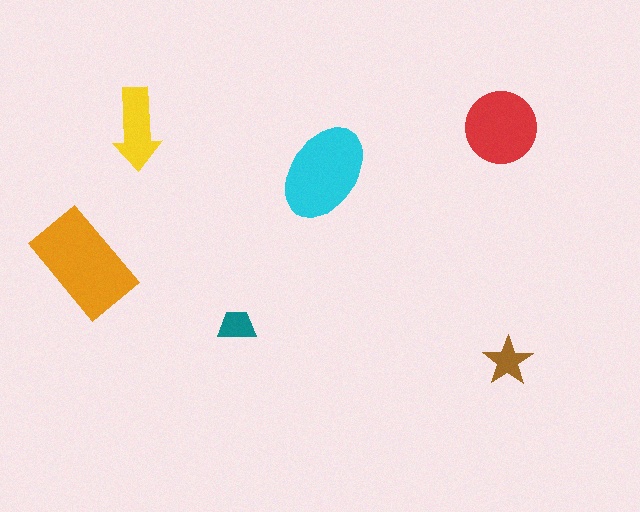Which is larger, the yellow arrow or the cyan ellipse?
The cyan ellipse.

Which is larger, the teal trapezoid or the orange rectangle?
The orange rectangle.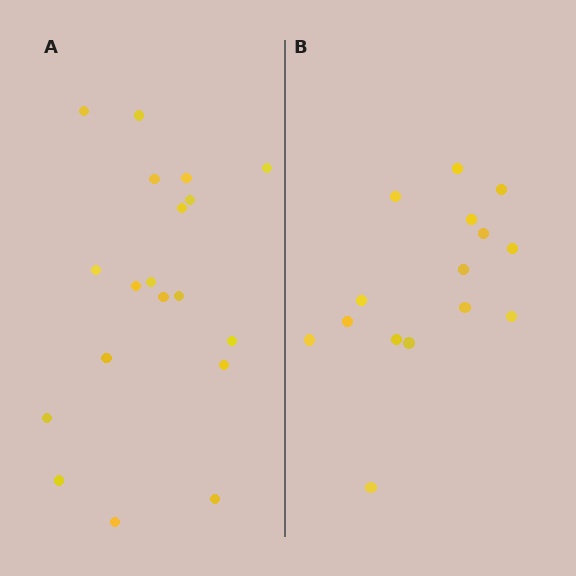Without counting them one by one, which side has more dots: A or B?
Region A (the left region) has more dots.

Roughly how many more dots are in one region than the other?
Region A has about 4 more dots than region B.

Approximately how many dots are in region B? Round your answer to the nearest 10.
About 20 dots. (The exact count is 15, which rounds to 20.)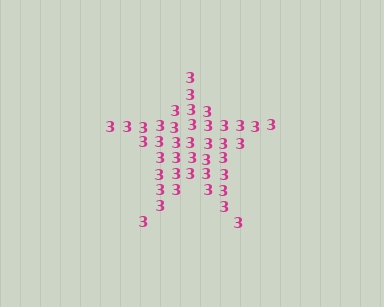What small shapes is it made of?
It is made of small digit 3's.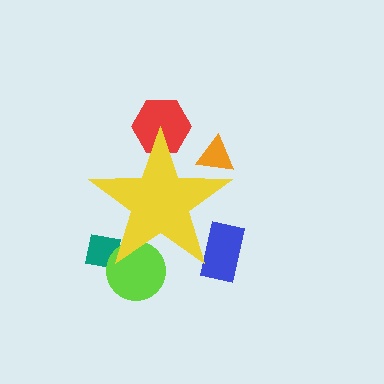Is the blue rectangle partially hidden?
Yes, the blue rectangle is partially hidden behind the yellow star.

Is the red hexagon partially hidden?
Yes, the red hexagon is partially hidden behind the yellow star.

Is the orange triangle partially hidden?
Yes, the orange triangle is partially hidden behind the yellow star.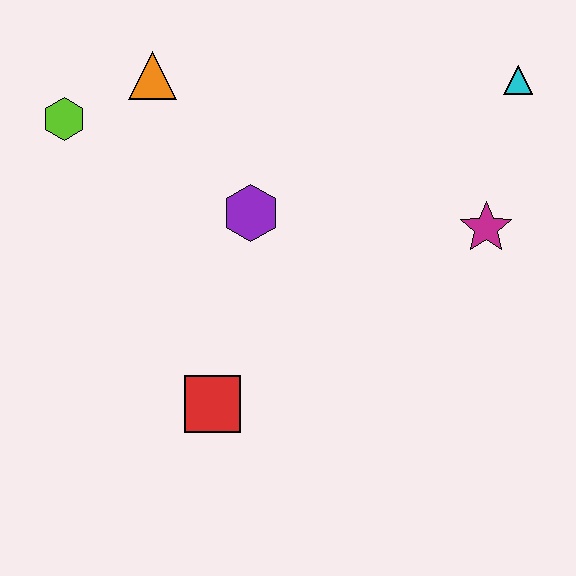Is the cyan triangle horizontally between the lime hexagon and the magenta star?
No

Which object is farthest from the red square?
The cyan triangle is farthest from the red square.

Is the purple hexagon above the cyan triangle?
No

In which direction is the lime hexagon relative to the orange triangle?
The lime hexagon is to the left of the orange triangle.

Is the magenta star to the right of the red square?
Yes